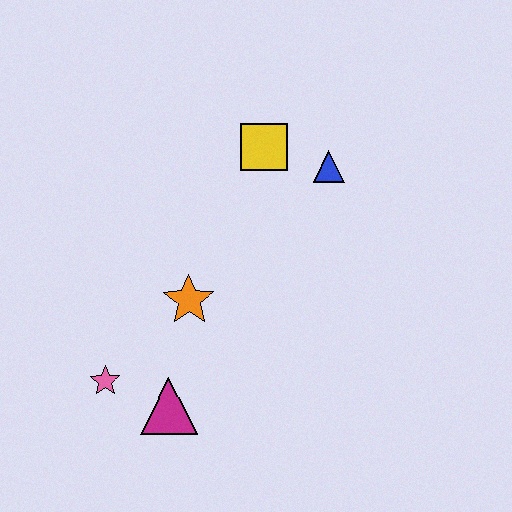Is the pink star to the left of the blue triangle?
Yes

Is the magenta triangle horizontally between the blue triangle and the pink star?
Yes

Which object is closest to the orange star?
The magenta triangle is closest to the orange star.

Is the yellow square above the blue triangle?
Yes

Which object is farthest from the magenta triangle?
The blue triangle is farthest from the magenta triangle.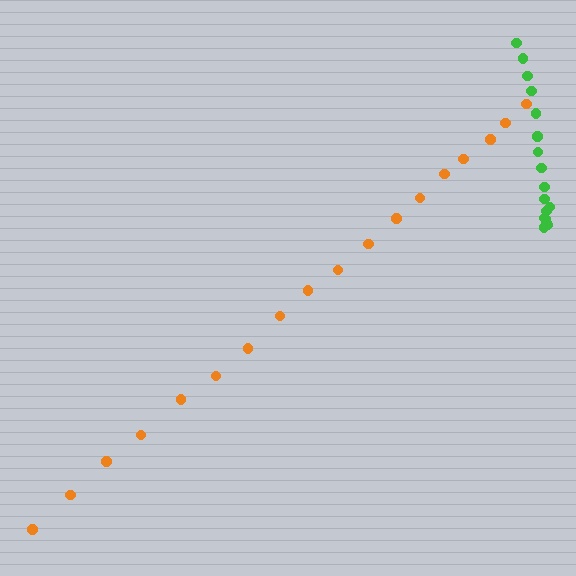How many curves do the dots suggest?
There are 2 distinct paths.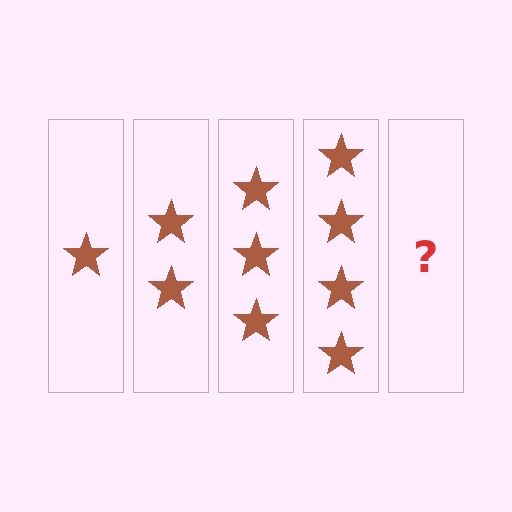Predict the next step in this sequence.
The next step is 5 stars.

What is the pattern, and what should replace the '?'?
The pattern is that each step adds one more star. The '?' should be 5 stars.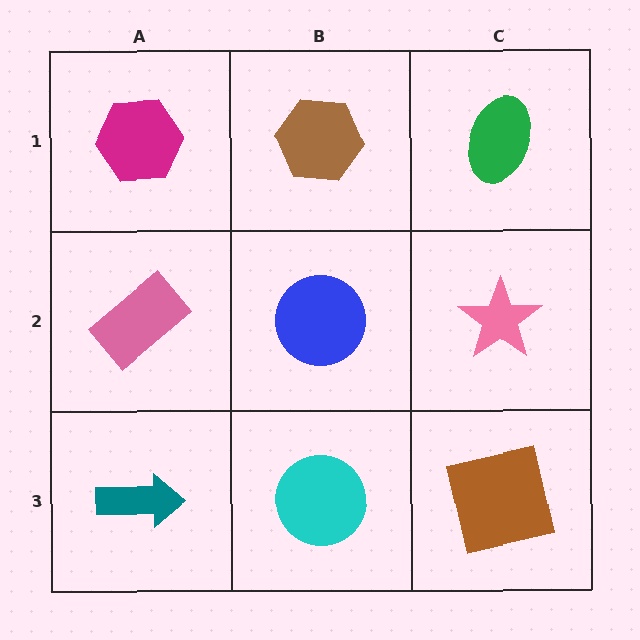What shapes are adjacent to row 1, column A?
A pink rectangle (row 2, column A), a brown hexagon (row 1, column B).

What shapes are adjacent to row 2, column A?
A magenta hexagon (row 1, column A), a teal arrow (row 3, column A), a blue circle (row 2, column B).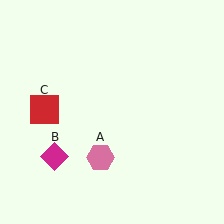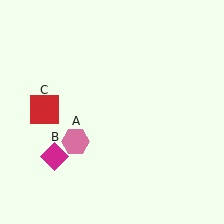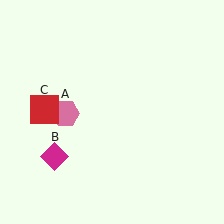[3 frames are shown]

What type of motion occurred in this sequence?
The pink hexagon (object A) rotated clockwise around the center of the scene.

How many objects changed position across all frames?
1 object changed position: pink hexagon (object A).